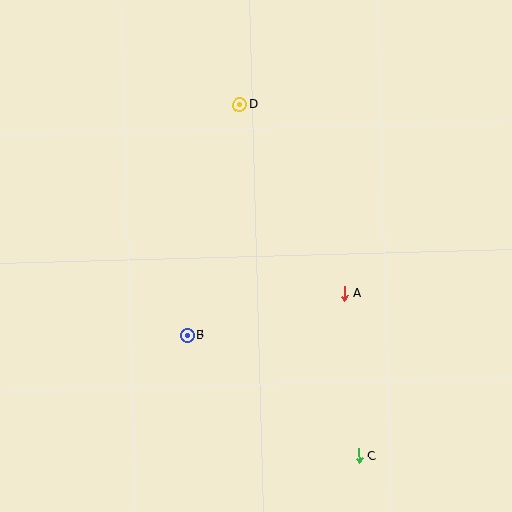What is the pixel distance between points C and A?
The distance between C and A is 163 pixels.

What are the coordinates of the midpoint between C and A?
The midpoint between C and A is at (351, 375).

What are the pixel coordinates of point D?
Point D is at (239, 104).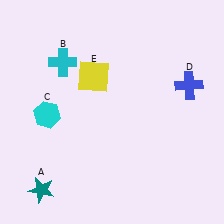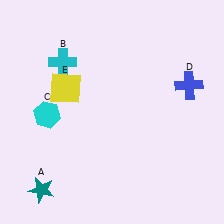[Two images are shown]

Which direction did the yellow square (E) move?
The yellow square (E) moved left.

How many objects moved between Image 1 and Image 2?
1 object moved between the two images.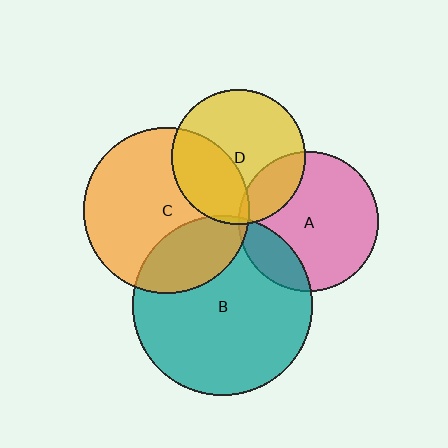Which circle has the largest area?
Circle B (teal).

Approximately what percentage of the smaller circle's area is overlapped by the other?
Approximately 35%.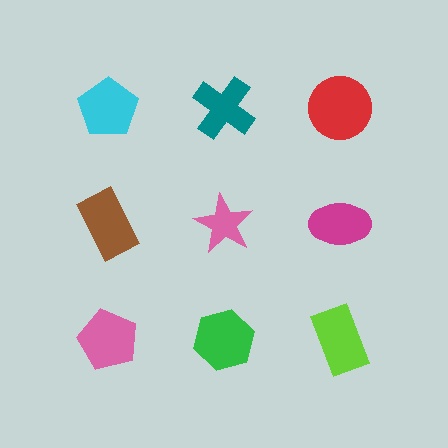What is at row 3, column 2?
A green hexagon.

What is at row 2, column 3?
A magenta ellipse.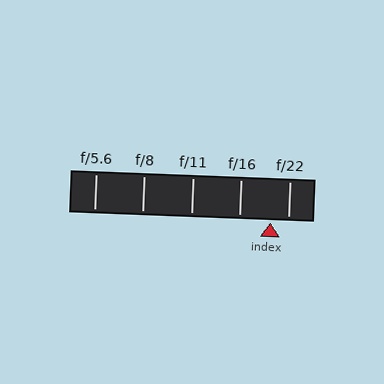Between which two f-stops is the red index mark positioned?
The index mark is between f/16 and f/22.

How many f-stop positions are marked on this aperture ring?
There are 5 f-stop positions marked.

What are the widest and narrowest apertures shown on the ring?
The widest aperture shown is f/5.6 and the narrowest is f/22.